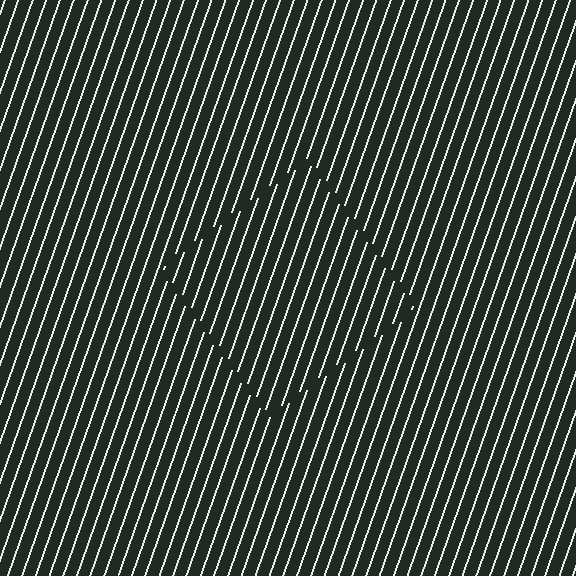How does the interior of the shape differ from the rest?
The interior of the shape contains the same grating, shifted by half a period — the contour is defined by the phase discontinuity where line-ends from the inner and outer gratings abut.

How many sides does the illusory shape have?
4 sides — the line-ends trace a square.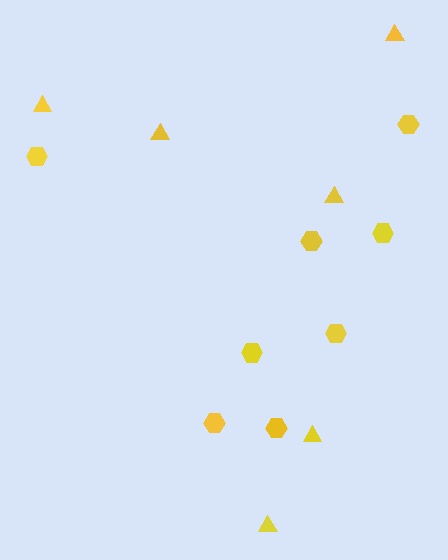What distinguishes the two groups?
There are 2 groups: one group of hexagons (8) and one group of triangles (6).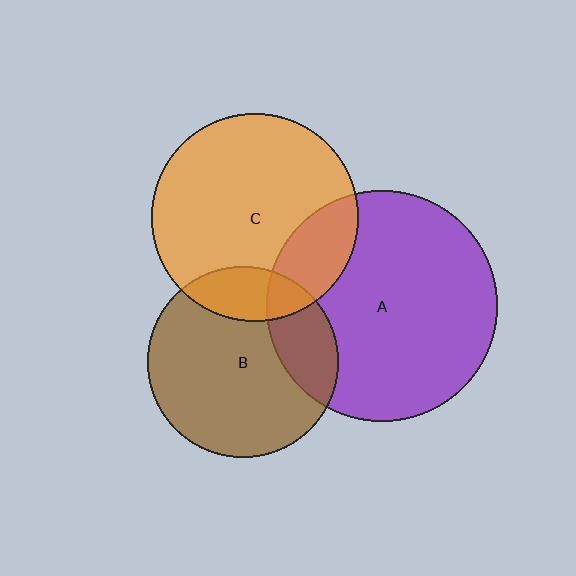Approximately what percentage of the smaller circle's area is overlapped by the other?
Approximately 20%.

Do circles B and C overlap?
Yes.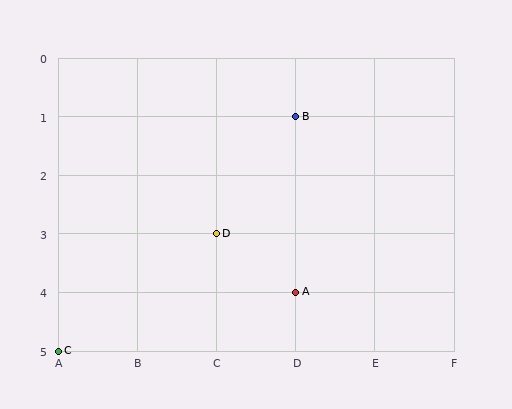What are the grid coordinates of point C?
Point C is at grid coordinates (A, 5).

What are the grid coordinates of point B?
Point B is at grid coordinates (D, 1).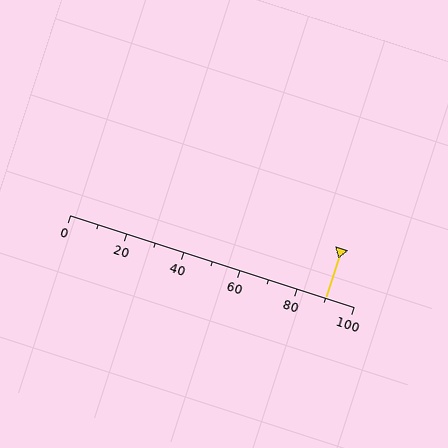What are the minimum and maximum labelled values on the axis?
The axis runs from 0 to 100.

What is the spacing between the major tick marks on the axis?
The major ticks are spaced 20 apart.